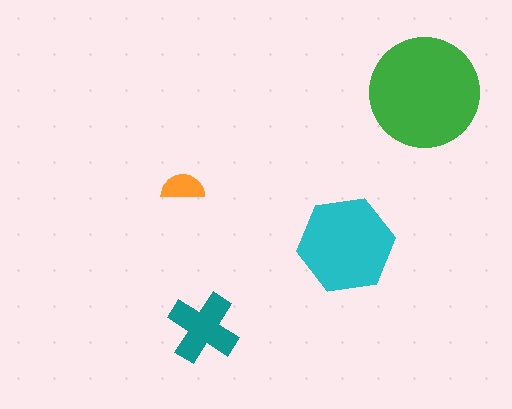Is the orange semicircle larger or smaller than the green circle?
Smaller.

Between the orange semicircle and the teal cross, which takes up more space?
The teal cross.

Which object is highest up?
The green circle is topmost.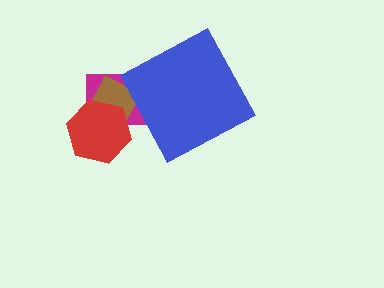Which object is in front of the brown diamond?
The red hexagon is in front of the brown diamond.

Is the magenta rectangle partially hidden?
Yes, it is partially covered by another shape.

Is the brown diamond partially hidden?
Yes, it is partially covered by another shape.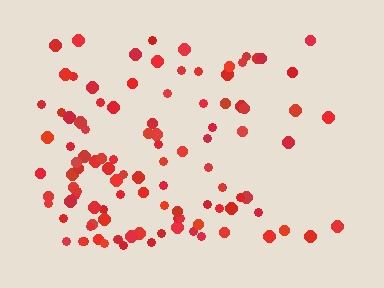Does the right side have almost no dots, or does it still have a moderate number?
Still a moderate number, just noticeably fewer than the left.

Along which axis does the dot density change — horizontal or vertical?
Horizontal.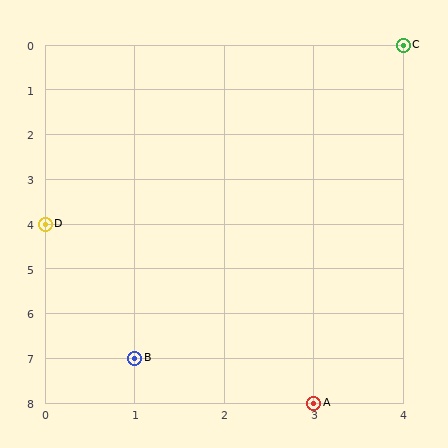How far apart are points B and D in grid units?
Points B and D are 1 column and 3 rows apart (about 3.2 grid units diagonally).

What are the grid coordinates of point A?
Point A is at grid coordinates (3, 8).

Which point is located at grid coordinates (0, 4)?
Point D is at (0, 4).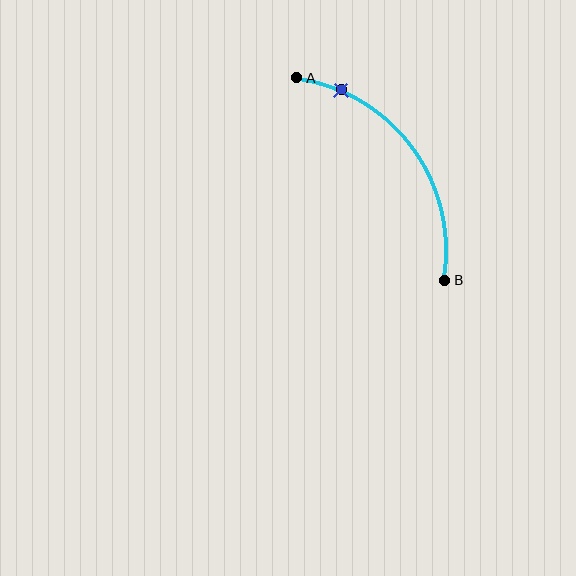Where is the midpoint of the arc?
The arc midpoint is the point on the curve farthest from the straight line joining A and B. It sits above and to the right of that line.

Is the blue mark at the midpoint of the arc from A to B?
No. The blue mark lies on the arc but is closer to endpoint A. The arc midpoint would be at the point on the curve equidistant along the arc from both A and B.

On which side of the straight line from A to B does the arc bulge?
The arc bulges above and to the right of the straight line connecting A and B.